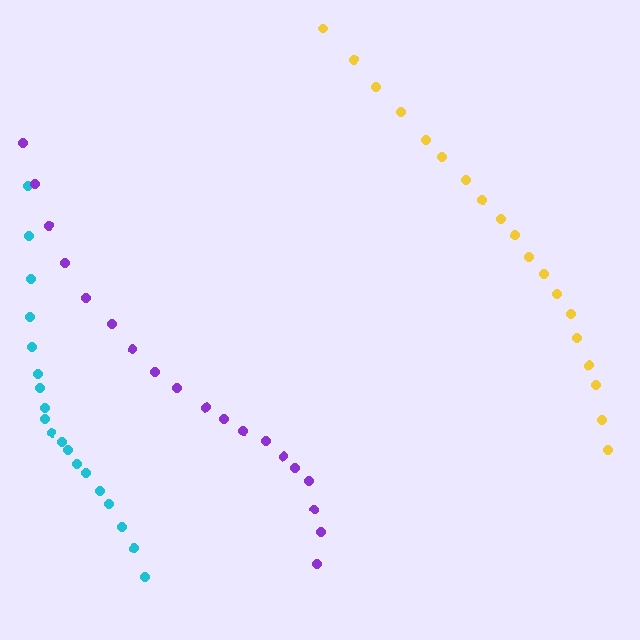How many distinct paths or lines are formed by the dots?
There are 3 distinct paths.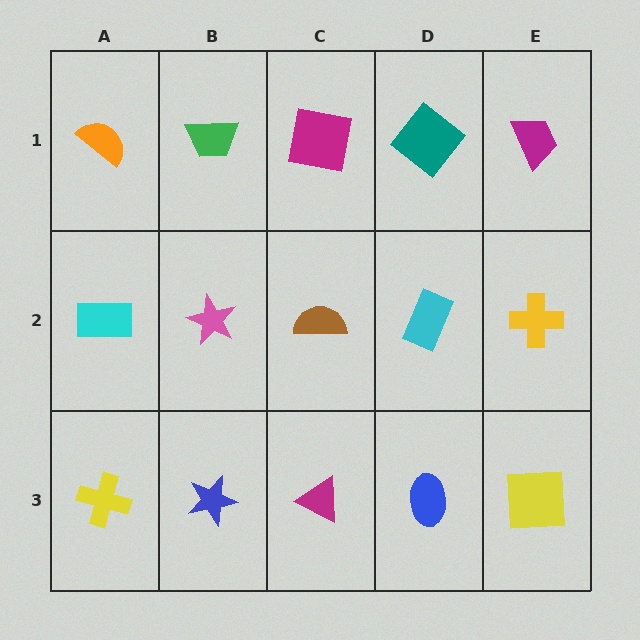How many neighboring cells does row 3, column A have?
2.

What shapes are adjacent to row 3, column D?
A cyan rectangle (row 2, column D), a magenta triangle (row 3, column C), a yellow square (row 3, column E).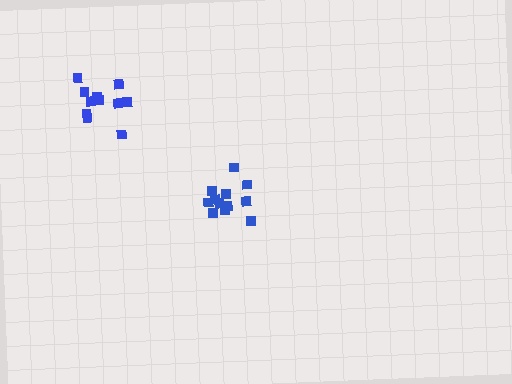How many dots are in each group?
Group 1: 12 dots, Group 2: 11 dots (23 total).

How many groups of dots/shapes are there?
There are 2 groups.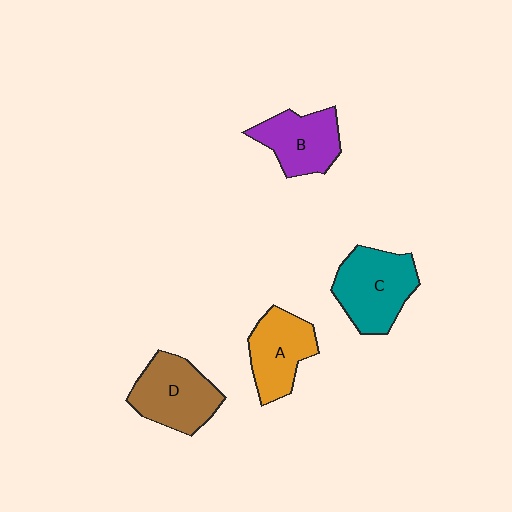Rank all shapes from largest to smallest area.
From largest to smallest: C (teal), D (brown), A (orange), B (purple).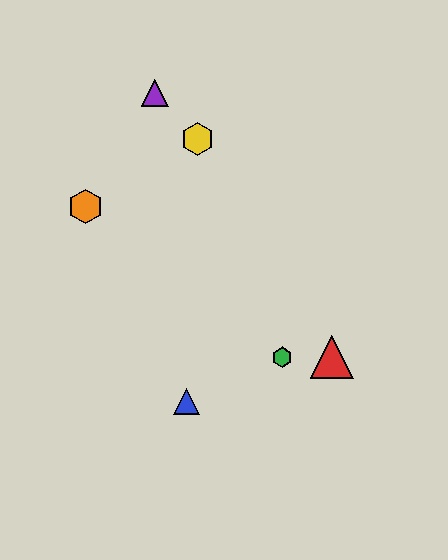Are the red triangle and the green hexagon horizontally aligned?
Yes, both are at y≈357.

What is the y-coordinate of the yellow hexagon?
The yellow hexagon is at y≈139.